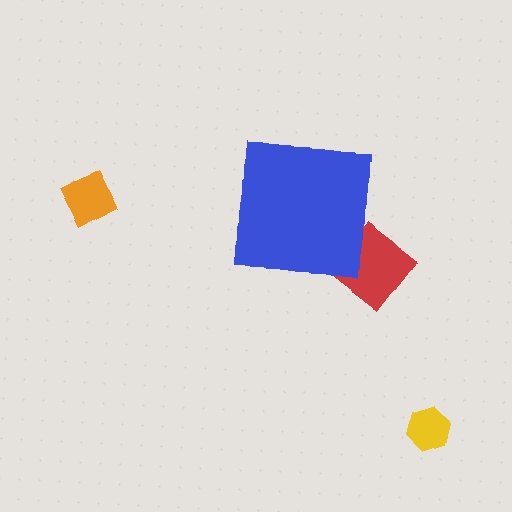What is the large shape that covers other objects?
A blue square.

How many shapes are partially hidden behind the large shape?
1 shape is partially hidden.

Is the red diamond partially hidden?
Yes, the red diamond is partially hidden behind the blue square.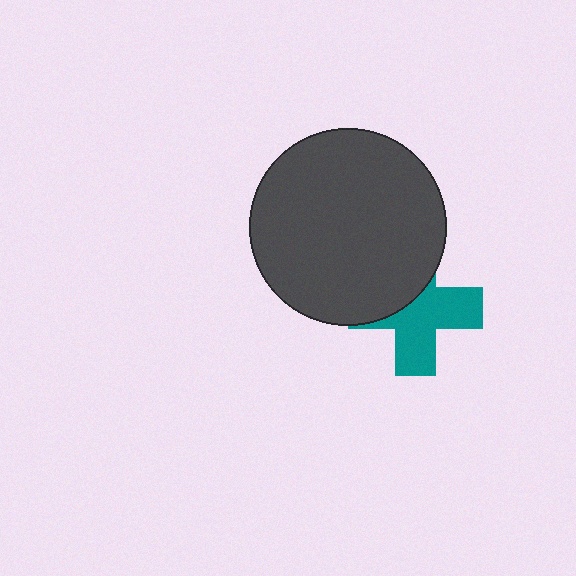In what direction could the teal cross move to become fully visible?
The teal cross could move toward the lower-right. That would shift it out from behind the dark gray circle entirely.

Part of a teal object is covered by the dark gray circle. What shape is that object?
It is a cross.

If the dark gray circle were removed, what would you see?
You would see the complete teal cross.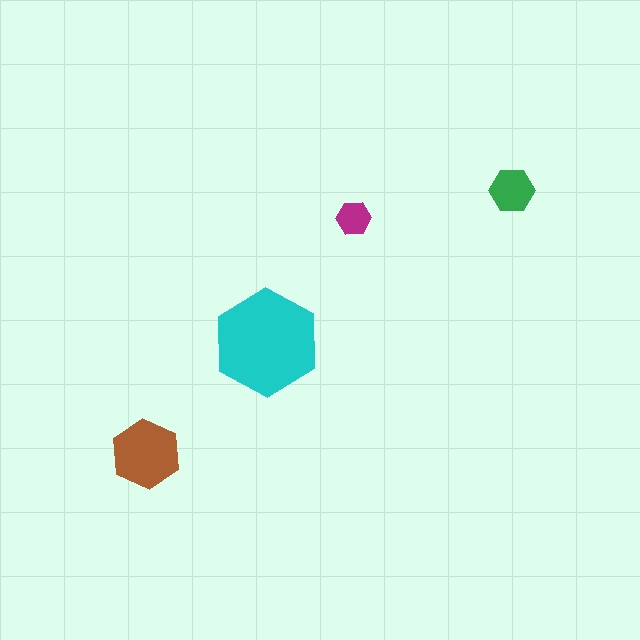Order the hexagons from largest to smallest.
the cyan one, the brown one, the green one, the magenta one.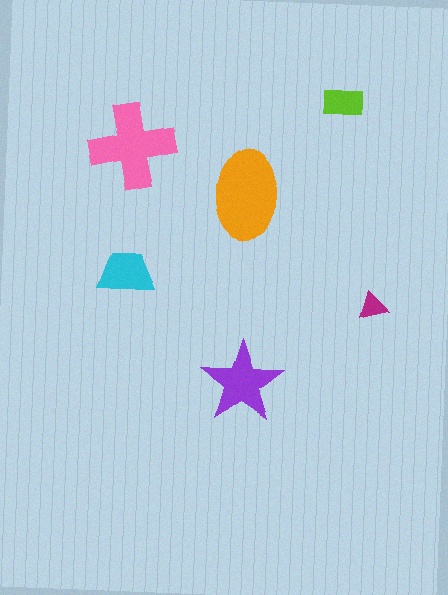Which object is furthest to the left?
The cyan trapezoid is leftmost.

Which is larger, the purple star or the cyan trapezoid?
The purple star.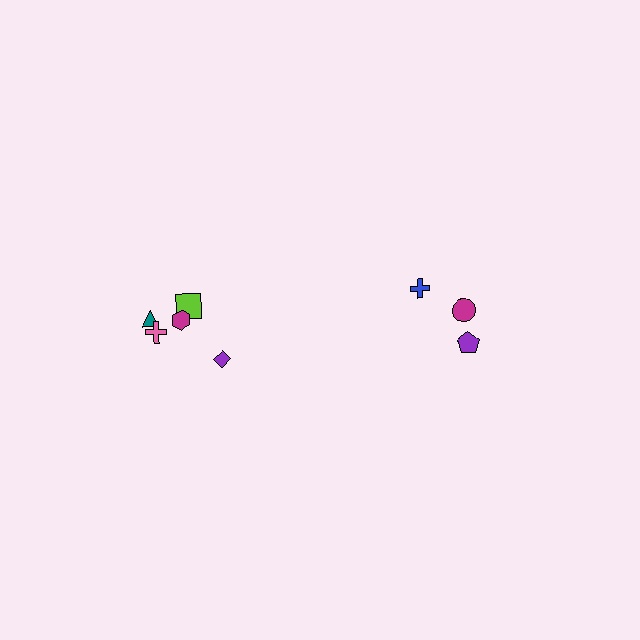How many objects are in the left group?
There are 5 objects.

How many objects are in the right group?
There are 3 objects.